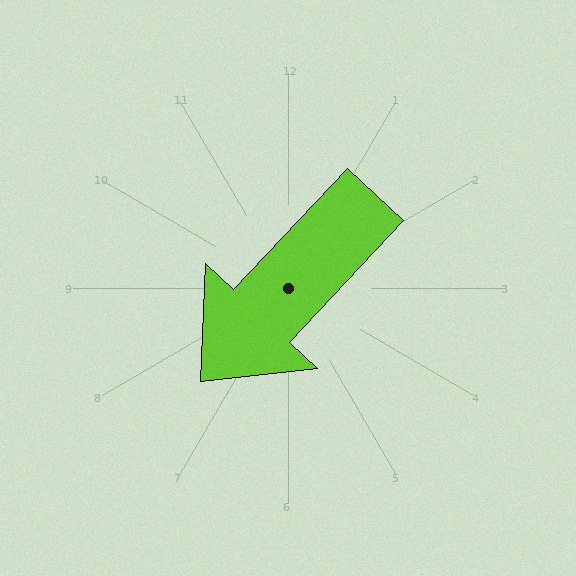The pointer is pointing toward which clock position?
Roughly 7 o'clock.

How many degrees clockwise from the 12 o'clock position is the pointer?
Approximately 223 degrees.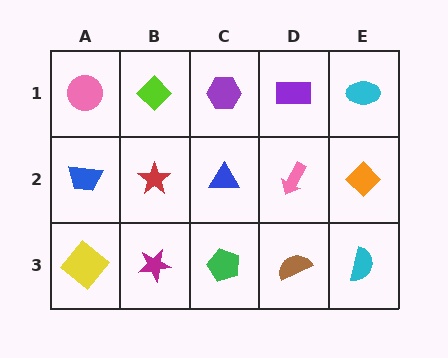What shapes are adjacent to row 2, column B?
A lime diamond (row 1, column B), a magenta star (row 3, column B), a blue trapezoid (row 2, column A), a blue triangle (row 2, column C).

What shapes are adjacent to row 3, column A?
A blue trapezoid (row 2, column A), a magenta star (row 3, column B).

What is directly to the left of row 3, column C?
A magenta star.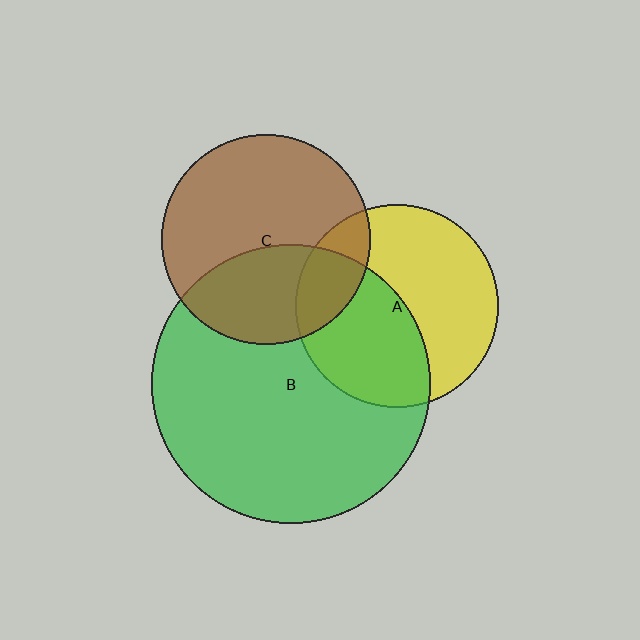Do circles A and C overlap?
Yes.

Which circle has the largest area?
Circle B (green).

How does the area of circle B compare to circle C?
Approximately 1.8 times.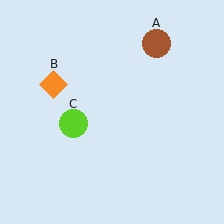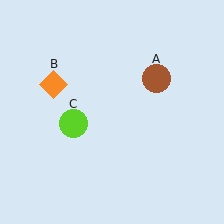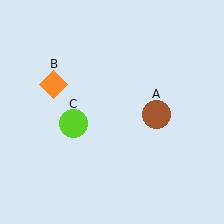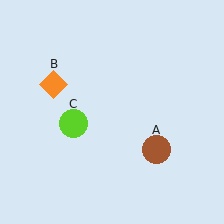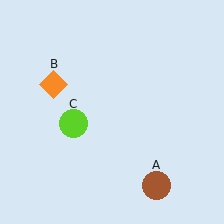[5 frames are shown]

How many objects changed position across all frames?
1 object changed position: brown circle (object A).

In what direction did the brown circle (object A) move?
The brown circle (object A) moved down.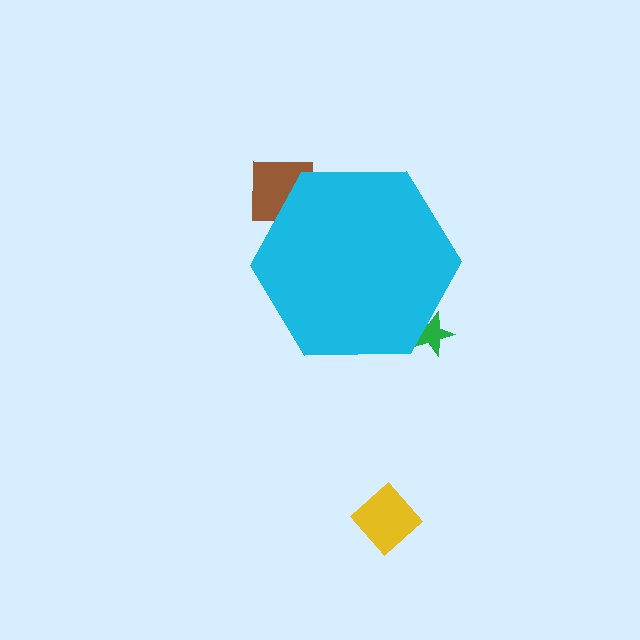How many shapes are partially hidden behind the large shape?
2 shapes are partially hidden.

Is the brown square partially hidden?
Yes, the brown square is partially hidden behind the cyan hexagon.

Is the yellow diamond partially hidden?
No, the yellow diamond is fully visible.